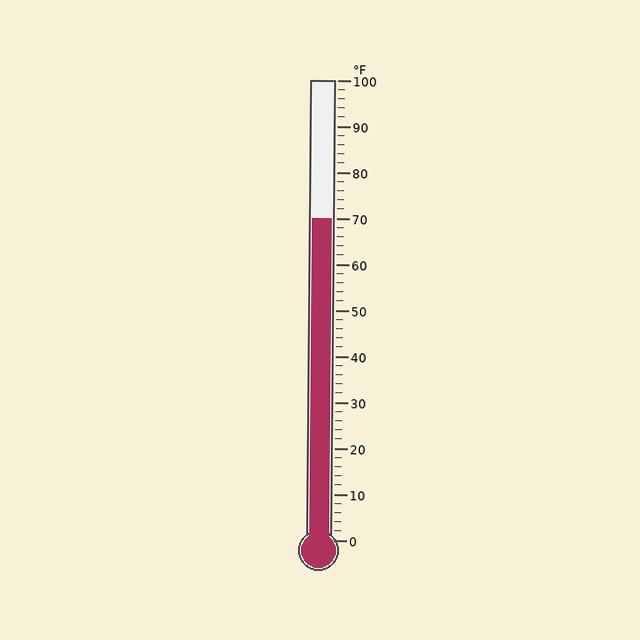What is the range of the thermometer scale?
The thermometer scale ranges from 0°F to 100°F.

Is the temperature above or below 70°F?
The temperature is at 70°F.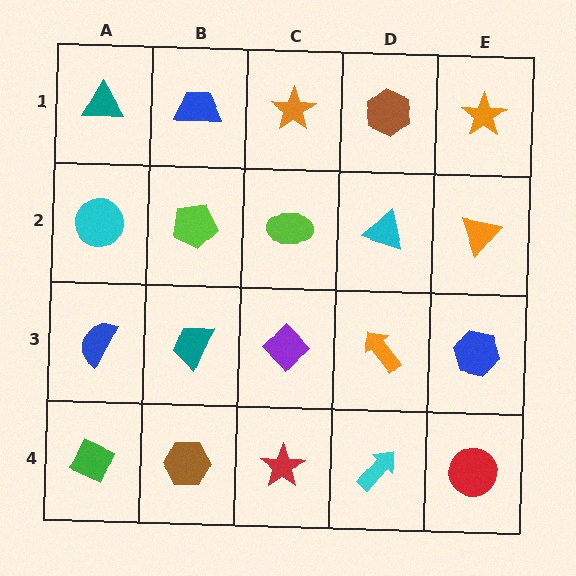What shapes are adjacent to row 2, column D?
A brown hexagon (row 1, column D), an orange arrow (row 3, column D), a lime ellipse (row 2, column C), an orange triangle (row 2, column E).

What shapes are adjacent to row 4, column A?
A blue semicircle (row 3, column A), a brown hexagon (row 4, column B).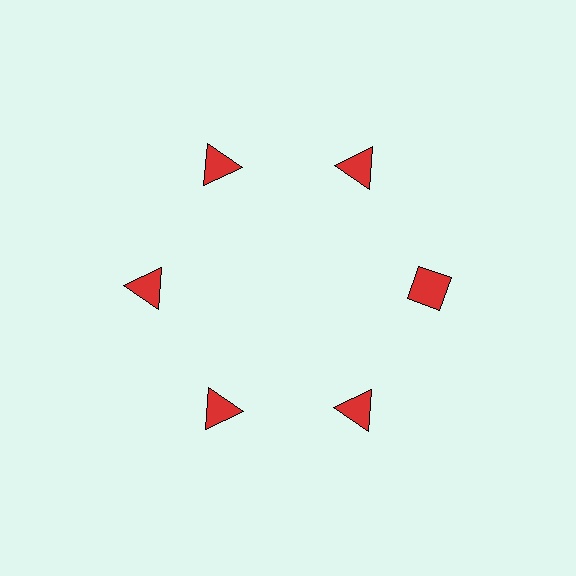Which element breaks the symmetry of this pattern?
The red diamond at roughly the 3 o'clock position breaks the symmetry. All other shapes are red triangles.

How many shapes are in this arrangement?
There are 6 shapes arranged in a ring pattern.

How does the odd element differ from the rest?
It has a different shape: diamond instead of triangle.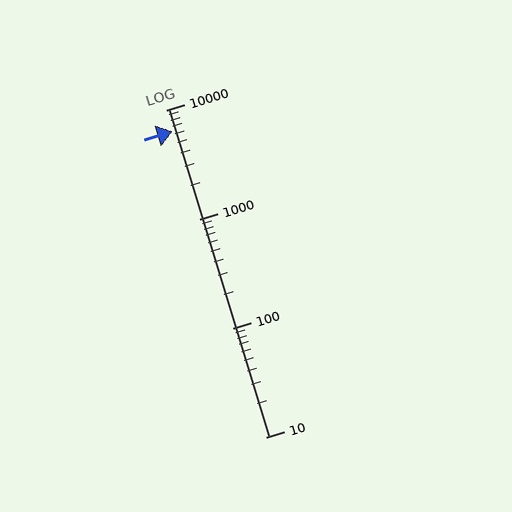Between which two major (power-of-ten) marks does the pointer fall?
The pointer is between 1000 and 10000.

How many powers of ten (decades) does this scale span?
The scale spans 3 decades, from 10 to 10000.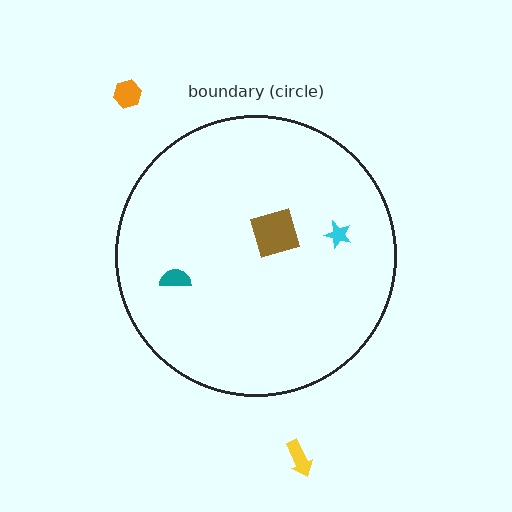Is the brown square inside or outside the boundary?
Inside.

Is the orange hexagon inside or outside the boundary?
Outside.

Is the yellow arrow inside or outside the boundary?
Outside.